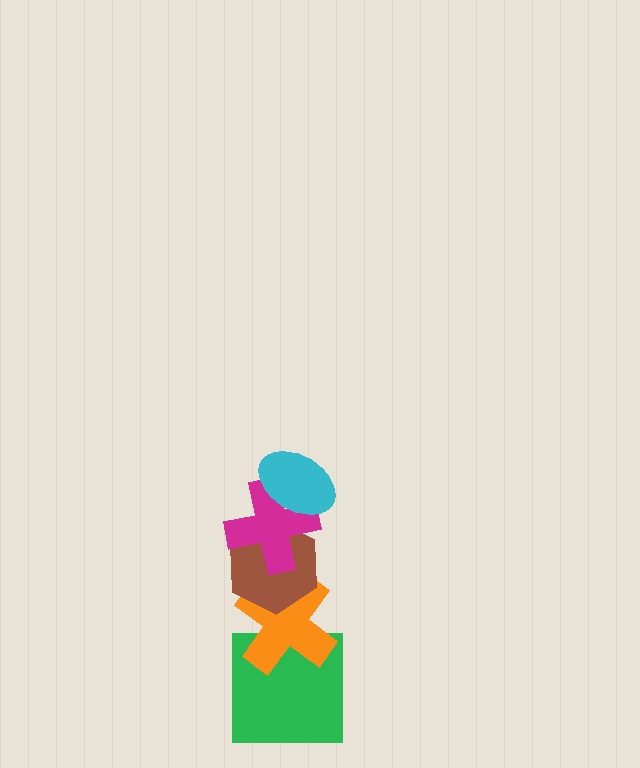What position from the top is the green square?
The green square is 5th from the top.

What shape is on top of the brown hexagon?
The magenta cross is on top of the brown hexagon.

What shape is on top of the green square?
The orange cross is on top of the green square.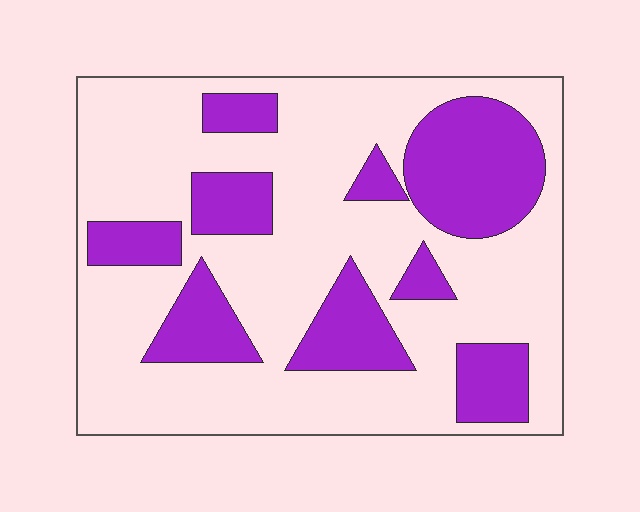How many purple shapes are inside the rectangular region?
9.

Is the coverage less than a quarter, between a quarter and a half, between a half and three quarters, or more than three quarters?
Between a quarter and a half.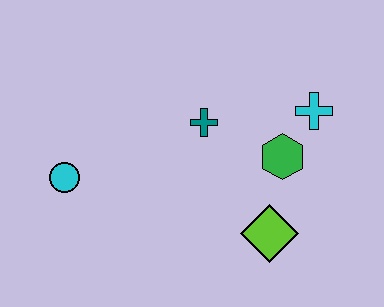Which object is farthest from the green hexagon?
The cyan circle is farthest from the green hexagon.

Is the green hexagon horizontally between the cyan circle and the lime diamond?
No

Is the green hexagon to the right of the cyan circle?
Yes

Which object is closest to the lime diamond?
The green hexagon is closest to the lime diamond.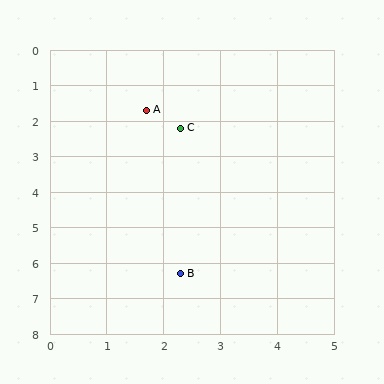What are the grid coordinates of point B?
Point B is at approximately (2.3, 6.3).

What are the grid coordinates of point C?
Point C is at approximately (2.3, 2.2).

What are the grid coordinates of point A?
Point A is at approximately (1.7, 1.7).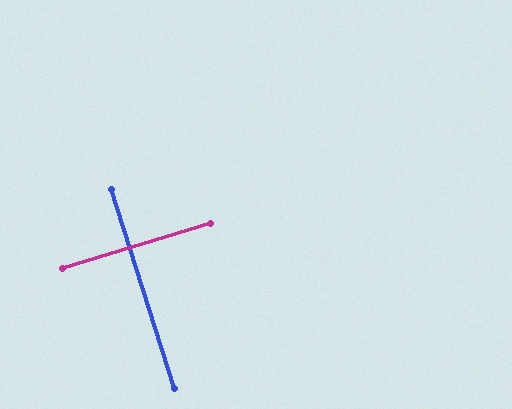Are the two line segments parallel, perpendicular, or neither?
Perpendicular — they meet at approximately 90°.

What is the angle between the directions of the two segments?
Approximately 90 degrees.